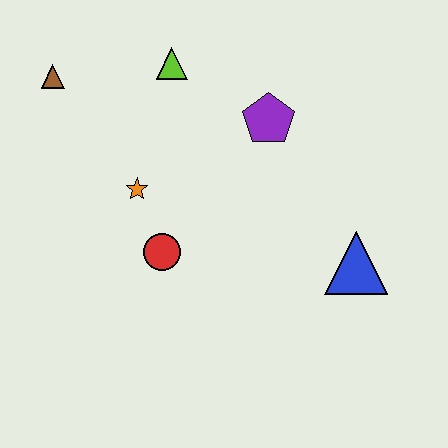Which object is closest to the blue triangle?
The purple pentagon is closest to the blue triangle.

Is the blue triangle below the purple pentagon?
Yes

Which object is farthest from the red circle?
The brown triangle is farthest from the red circle.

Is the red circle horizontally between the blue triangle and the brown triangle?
Yes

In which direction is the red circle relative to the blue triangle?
The red circle is to the left of the blue triangle.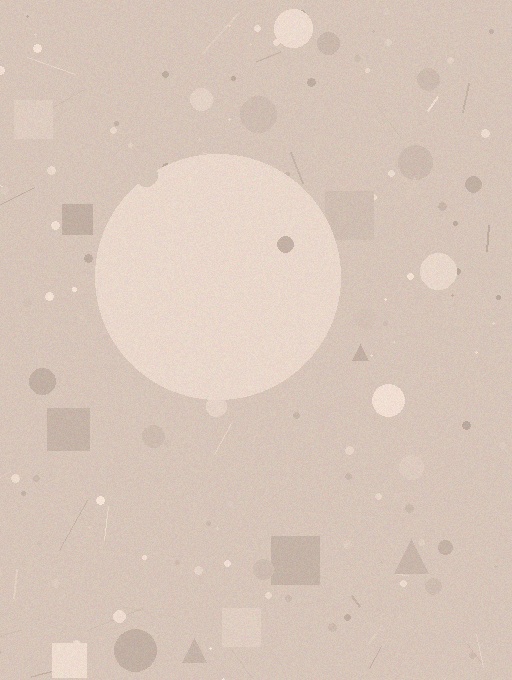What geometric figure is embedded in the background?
A circle is embedded in the background.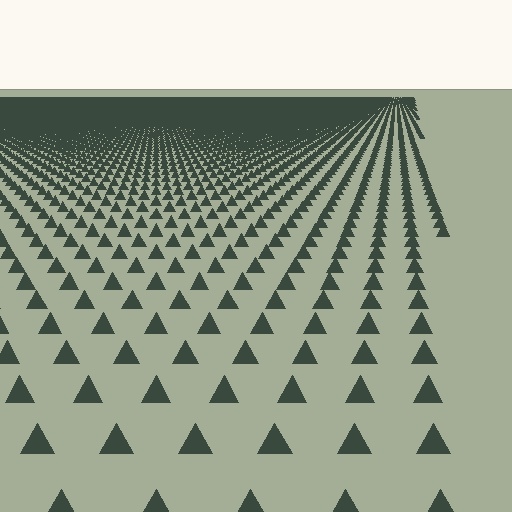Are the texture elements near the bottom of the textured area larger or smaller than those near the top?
Larger. Near the bottom, elements are closer to the viewer and appear at a bigger on-screen size.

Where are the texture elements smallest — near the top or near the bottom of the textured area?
Near the top.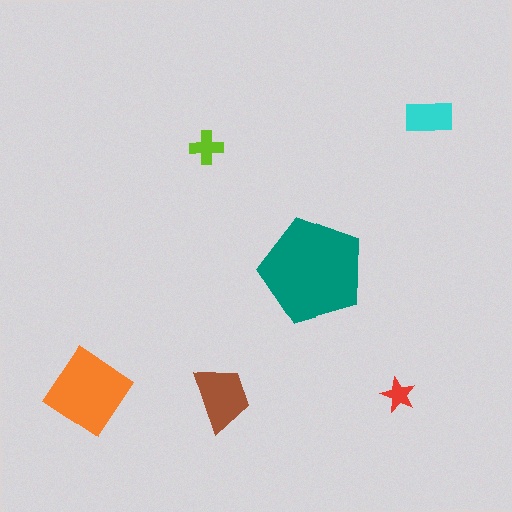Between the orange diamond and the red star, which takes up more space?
The orange diamond.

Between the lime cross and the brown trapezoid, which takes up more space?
The brown trapezoid.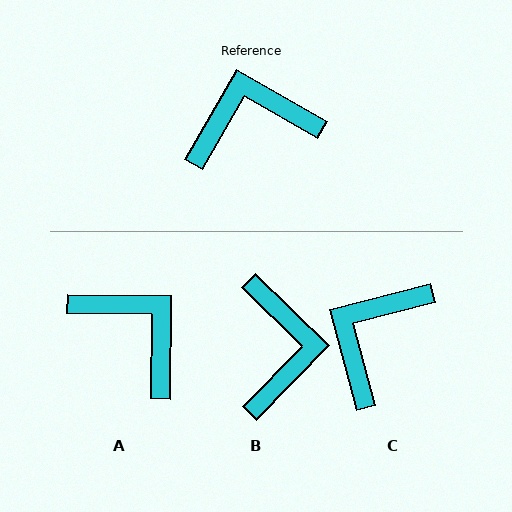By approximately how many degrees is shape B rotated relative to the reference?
Approximately 104 degrees clockwise.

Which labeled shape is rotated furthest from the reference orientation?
B, about 104 degrees away.